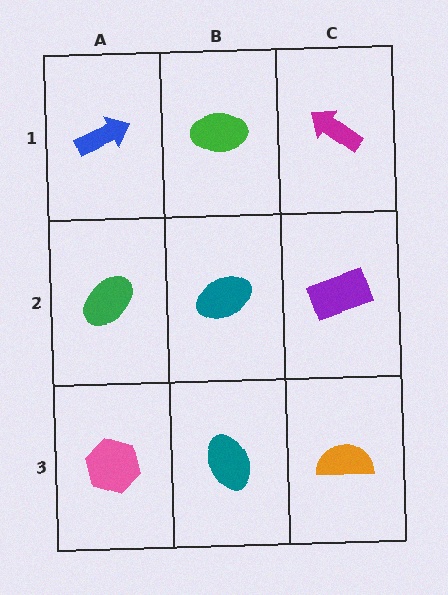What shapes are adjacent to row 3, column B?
A teal ellipse (row 2, column B), a pink hexagon (row 3, column A), an orange semicircle (row 3, column C).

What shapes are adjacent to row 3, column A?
A green ellipse (row 2, column A), a teal ellipse (row 3, column B).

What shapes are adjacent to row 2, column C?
A magenta arrow (row 1, column C), an orange semicircle (row 3, column C), a teal ellipse (row 2, column B).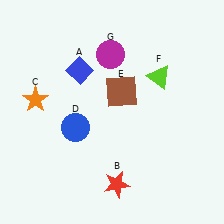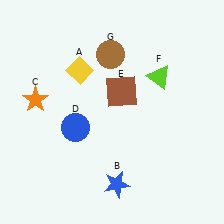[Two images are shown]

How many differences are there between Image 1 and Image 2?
There are 3 differences between the two images.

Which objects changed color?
A changed from blue to yellow. B changed from red to blue. G changed from magenta to brown.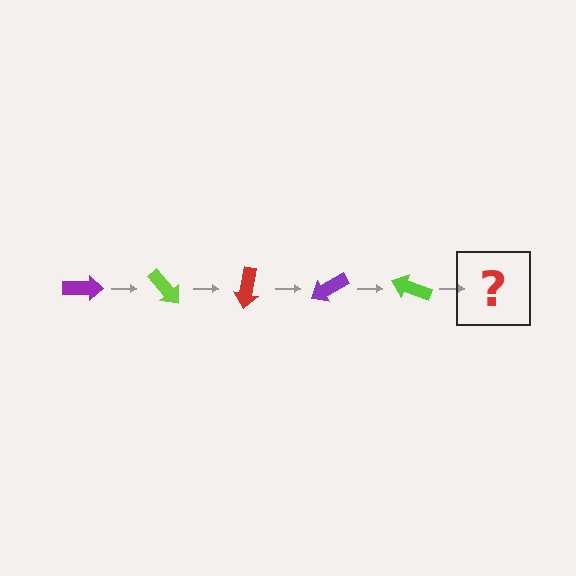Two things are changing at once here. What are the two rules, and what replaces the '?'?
The two rules are that it rotates 50 degrees each step and the color cycles through purple, lime, and red. The '?' should be a red arrow, rotated 250 degrees from the start.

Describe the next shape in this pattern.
It should be a red arrow, rotated 250 degrees from the start.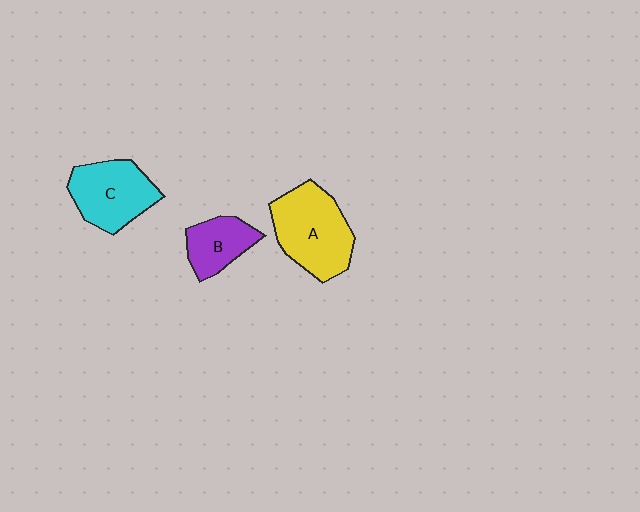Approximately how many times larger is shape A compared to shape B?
Approximately 1.8 times.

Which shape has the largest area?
Shape A (yellow).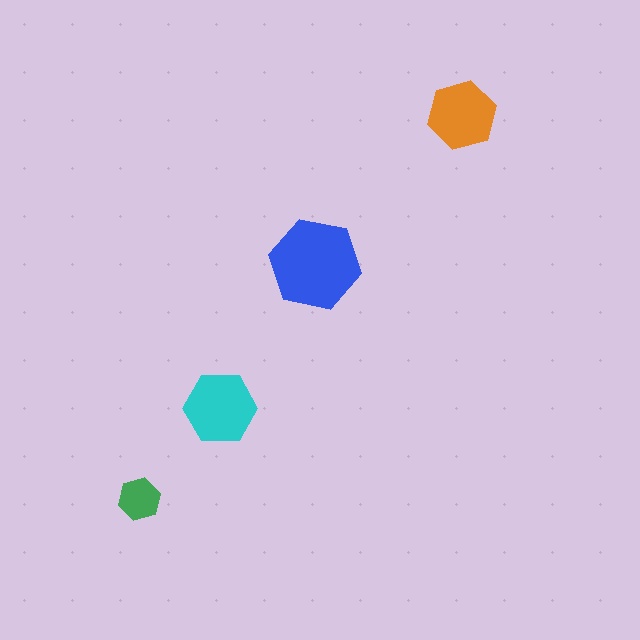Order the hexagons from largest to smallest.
the blue one, the cyan one, the orange one, the green one.